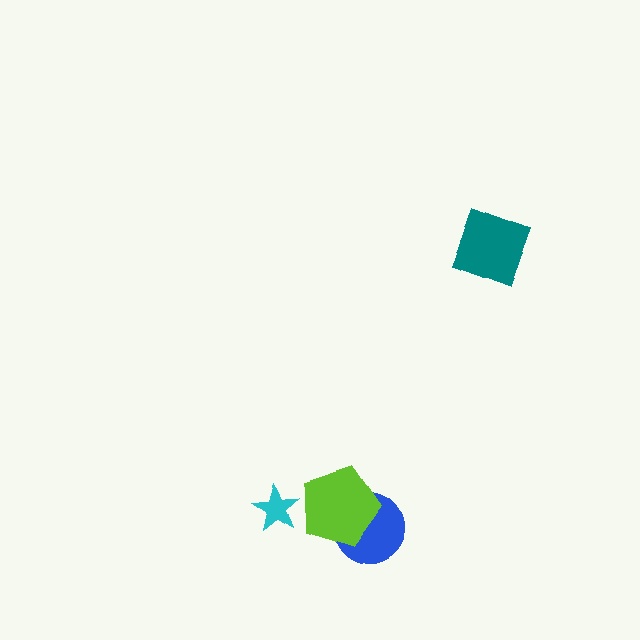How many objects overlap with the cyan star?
0 objects overlap with the cyan star.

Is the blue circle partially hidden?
Yes, it is partially covered by another shape.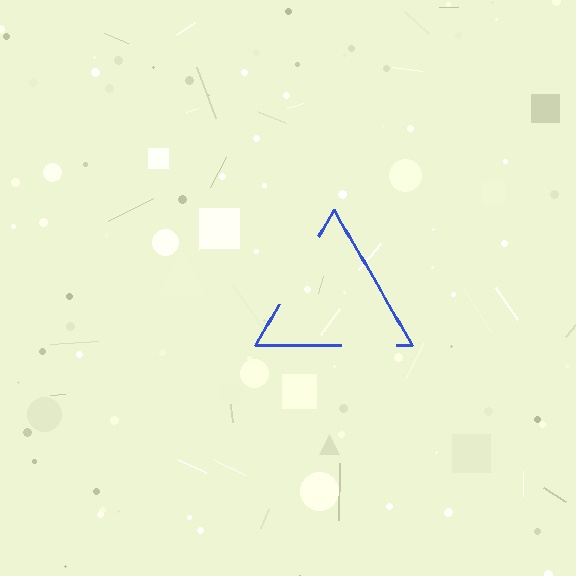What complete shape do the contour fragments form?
The contour fragments form a triangle.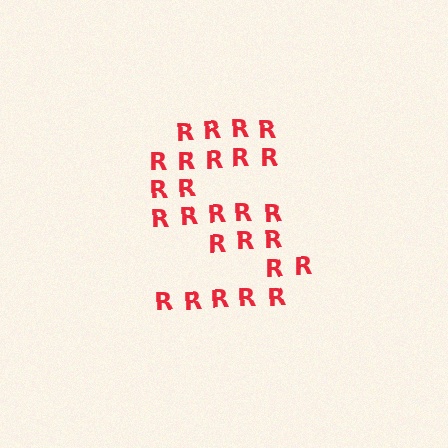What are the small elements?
The small elements are letter R's.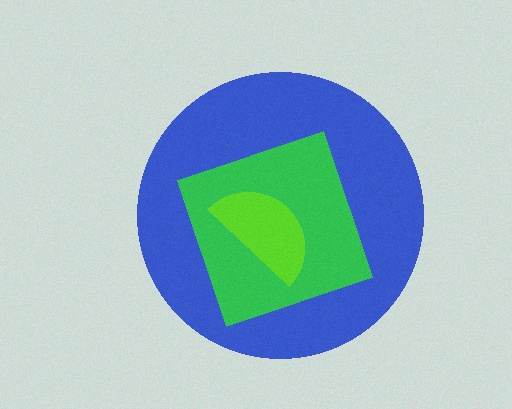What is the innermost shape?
The lime semicircle.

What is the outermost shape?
The blue circle.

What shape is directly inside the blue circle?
The green diamond.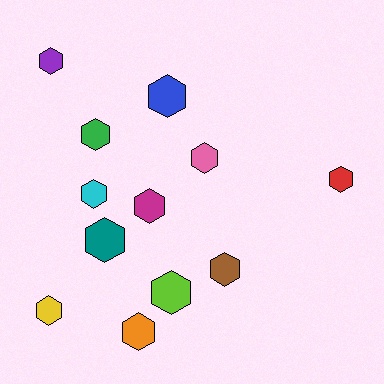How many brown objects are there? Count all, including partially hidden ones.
There is 1 brown object.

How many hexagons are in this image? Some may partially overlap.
There are 12 hexagons.